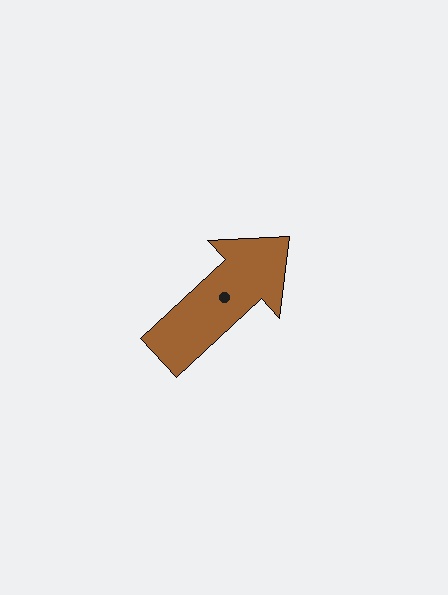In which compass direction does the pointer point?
Northeast.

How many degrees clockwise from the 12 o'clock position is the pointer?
Approximately 47 degrees.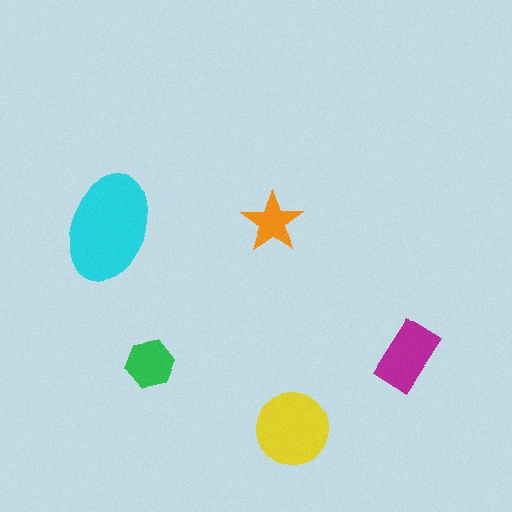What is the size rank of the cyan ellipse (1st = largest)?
1st.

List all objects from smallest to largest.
The orange star, the green hexagon, the magenta rectangle, the yellow circle, the cyan ellipse.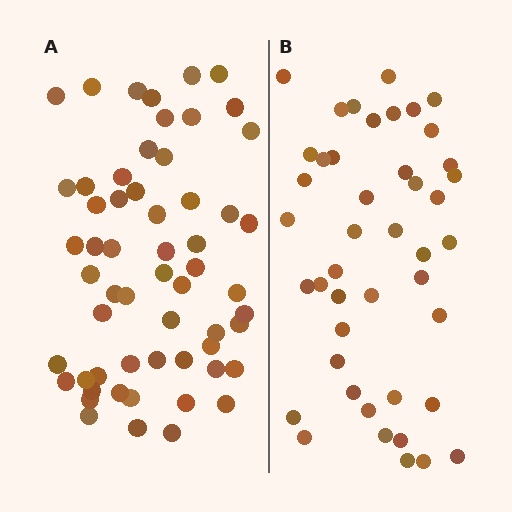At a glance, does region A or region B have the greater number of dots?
Region A (the left region) has more dots.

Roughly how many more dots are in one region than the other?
Region A has approximately 15 more dots than region B.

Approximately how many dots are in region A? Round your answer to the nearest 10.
About 60 dots. (The exact count is 58, which rounds to 60.)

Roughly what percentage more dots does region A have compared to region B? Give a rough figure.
About 30% more.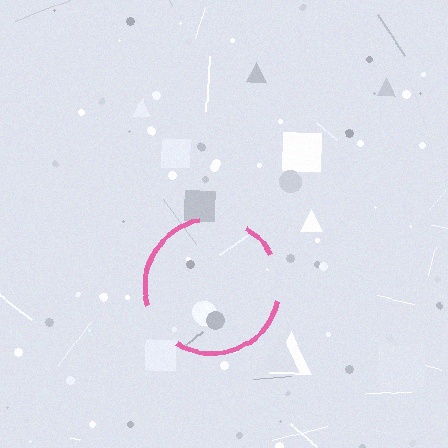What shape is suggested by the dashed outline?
The dashed outline suggests a circle.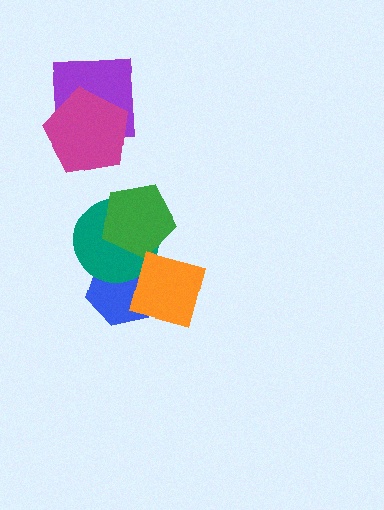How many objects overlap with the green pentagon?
1 object overlaps with the green pentagon.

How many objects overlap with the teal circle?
3 objects overlap with the teal circle.